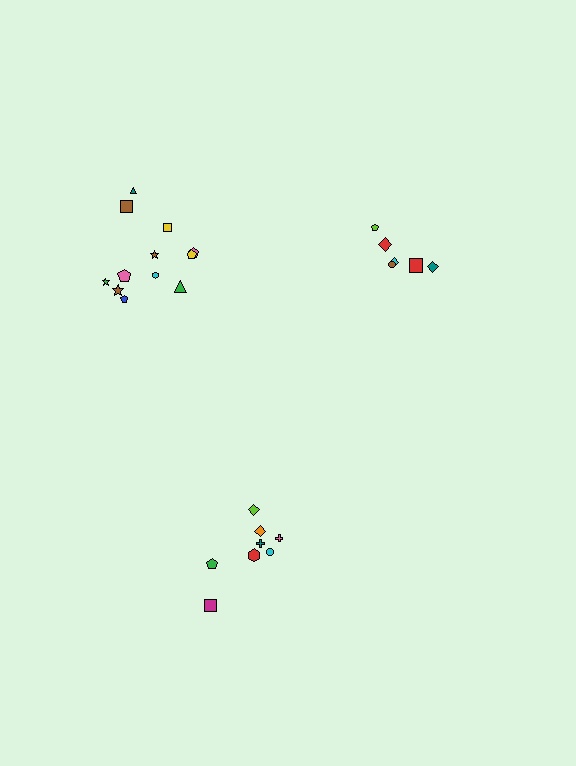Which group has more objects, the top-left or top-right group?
The top-left group.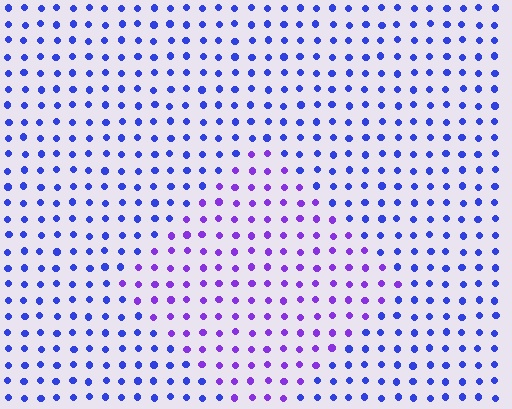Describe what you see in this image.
The image is filled with small blue elements in a uniform arrangement. A diamond-shaped region is visible where the elements are tinted to a slightly different hue, forming a subtle color boundary.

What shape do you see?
I see a diamond.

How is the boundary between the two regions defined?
The boundary is defined purely by a slight shift in hue (about 36 degrees). Spacing, size, and orientation are identical on both sides.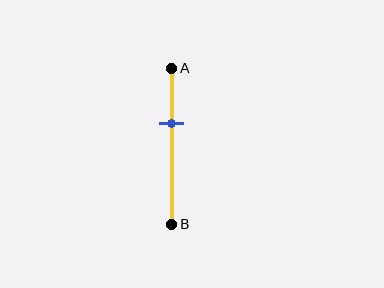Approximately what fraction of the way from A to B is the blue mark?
The blue mark is approximately 35% of the way from A to B.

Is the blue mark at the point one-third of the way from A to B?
Yes, the mark is approximately at the one-third point.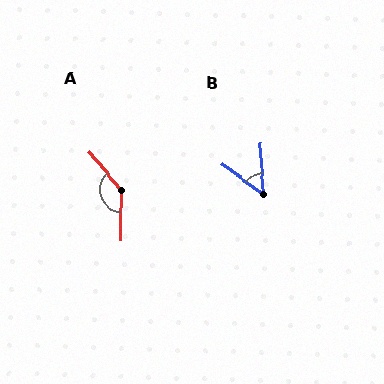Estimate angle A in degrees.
Approximately 139 degrees.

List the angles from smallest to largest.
B (50°), A (139°).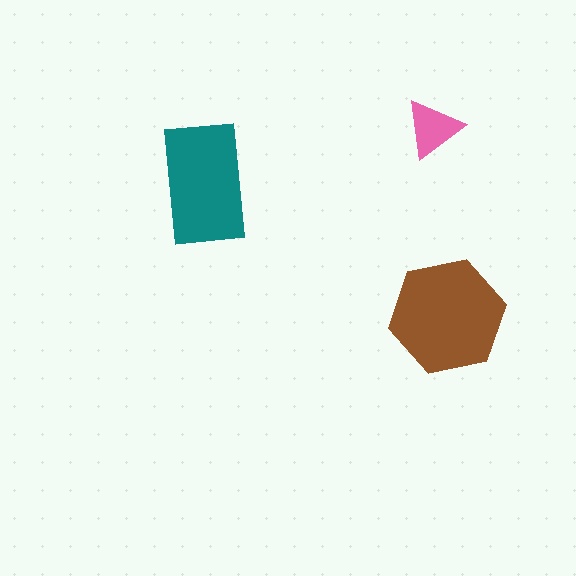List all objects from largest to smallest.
The brown hexagon, the teal rectangle, the pink triangle.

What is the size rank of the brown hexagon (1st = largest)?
1st.